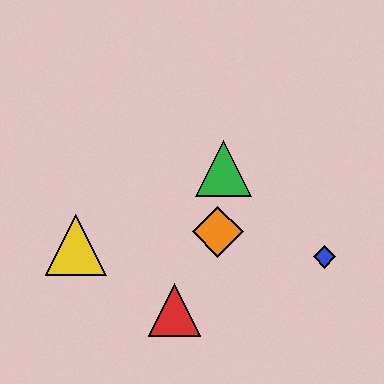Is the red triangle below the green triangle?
Yes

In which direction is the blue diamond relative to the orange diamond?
The blue diamond is to the right of the orange diamond.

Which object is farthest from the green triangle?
The yellow triangle is farthest from the green triangle.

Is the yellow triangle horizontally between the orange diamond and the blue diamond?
No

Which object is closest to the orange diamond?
The green triangle is closest to the orange diamond.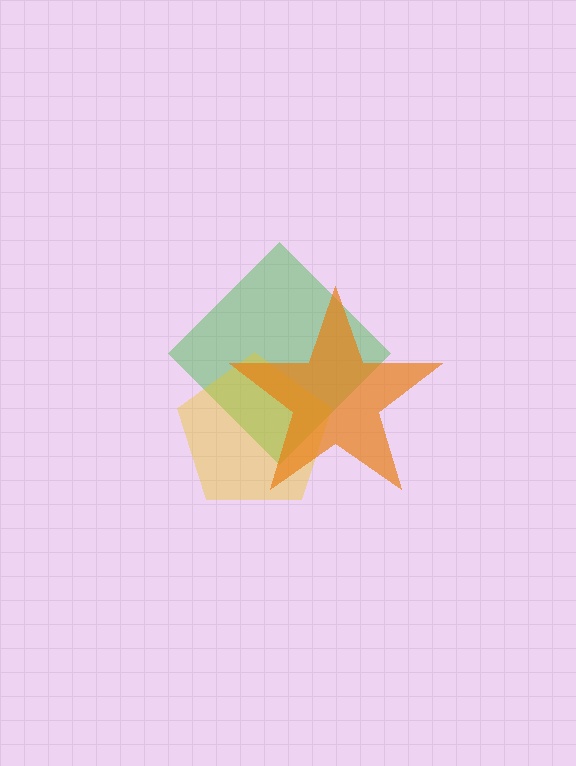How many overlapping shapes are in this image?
There are 3 overlapping shapes in the image.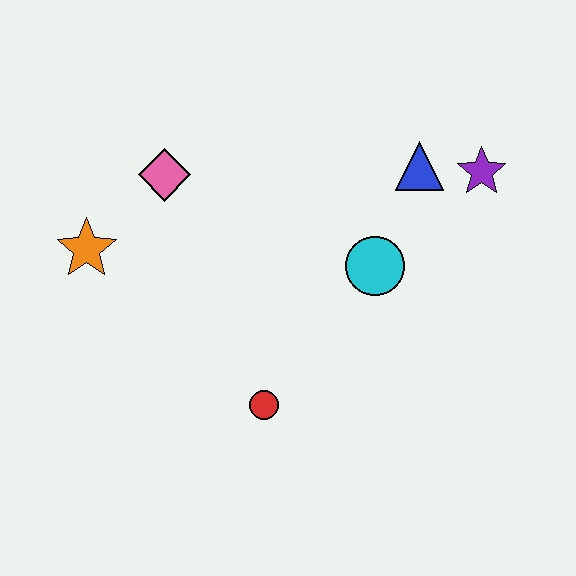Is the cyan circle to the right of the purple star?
No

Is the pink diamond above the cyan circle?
Yes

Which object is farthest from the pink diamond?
The purple star is farthest from the pink diamond.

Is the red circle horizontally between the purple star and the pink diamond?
Yes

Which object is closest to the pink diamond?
The orange star is closest to the pink diamond.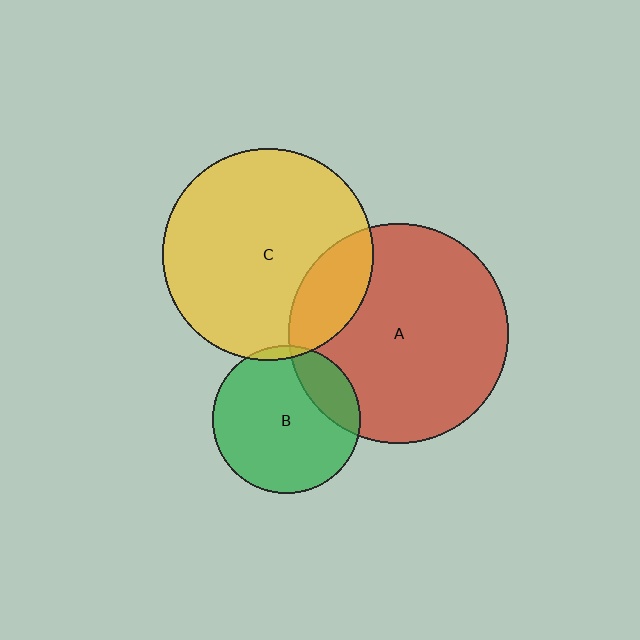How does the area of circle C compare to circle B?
Approximately 2.0 times.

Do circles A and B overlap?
Yes.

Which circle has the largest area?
Circle A (red).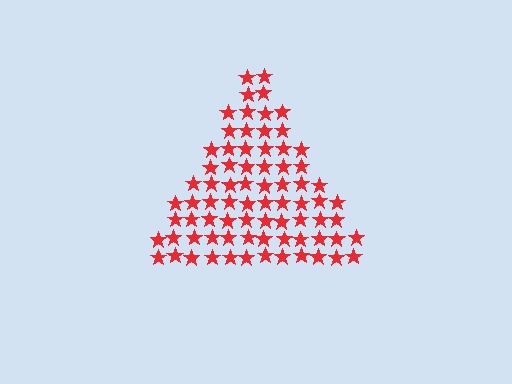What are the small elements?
The small elements are stars.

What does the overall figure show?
The overall figure shows a triangle.